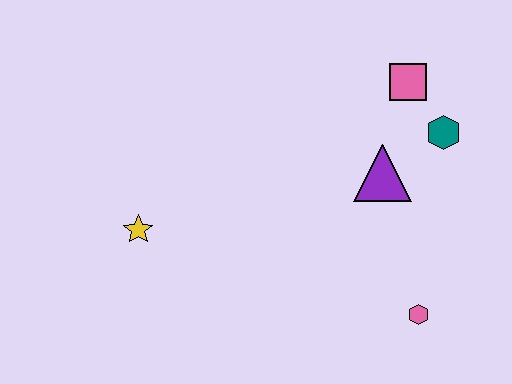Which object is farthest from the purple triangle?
The yellow star is farthest from the purple triangle.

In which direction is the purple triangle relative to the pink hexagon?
The purple triangle is above the pink hexagon.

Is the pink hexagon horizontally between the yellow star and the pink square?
No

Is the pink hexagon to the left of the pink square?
No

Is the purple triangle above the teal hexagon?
No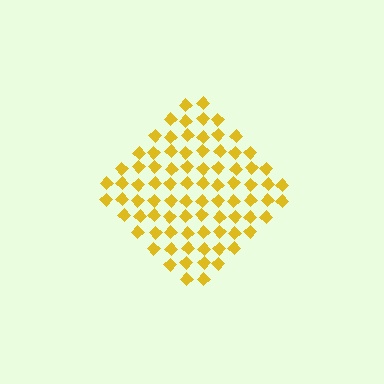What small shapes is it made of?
It is made of small diamonds.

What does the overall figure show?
The overall figure shows a diamond.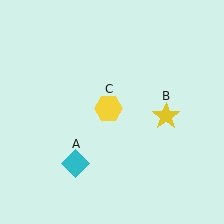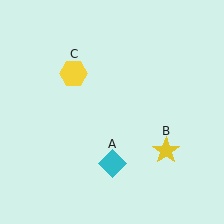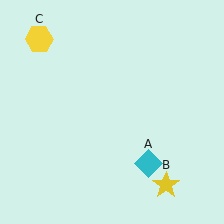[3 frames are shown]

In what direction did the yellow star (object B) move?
The yellow star (object B) moved down.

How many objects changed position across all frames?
3 objects changed position: cyan diamond (object A), yellow star (object B), yellow hexagon (object C).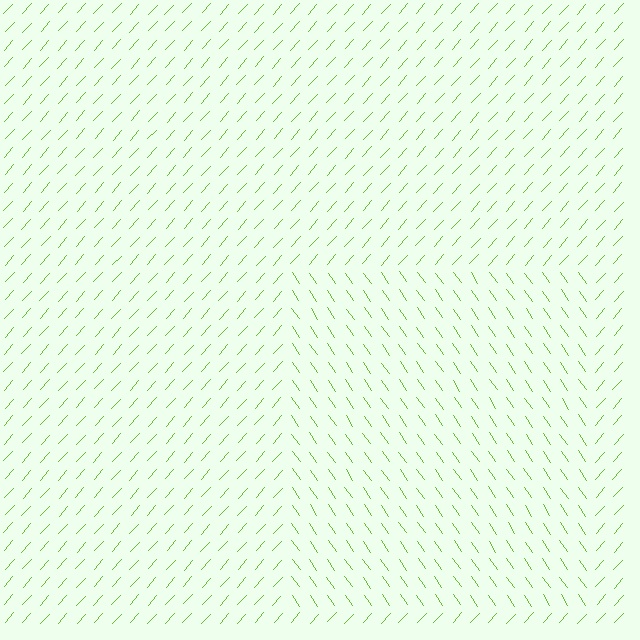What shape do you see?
I see a rectangle.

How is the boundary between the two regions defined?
The boundary is defined purely by a change in line orientation (approximately 77 degrees difference). All lines are the same color and thickness.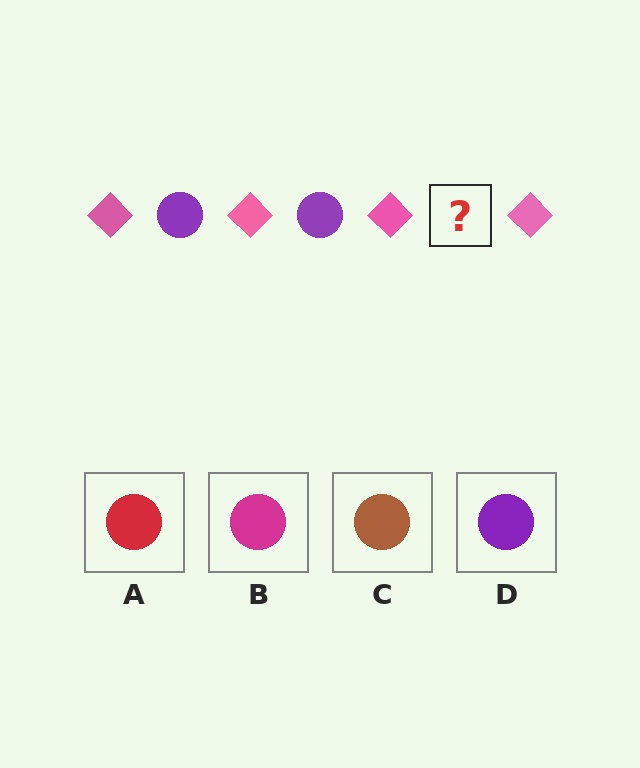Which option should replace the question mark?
Option D.